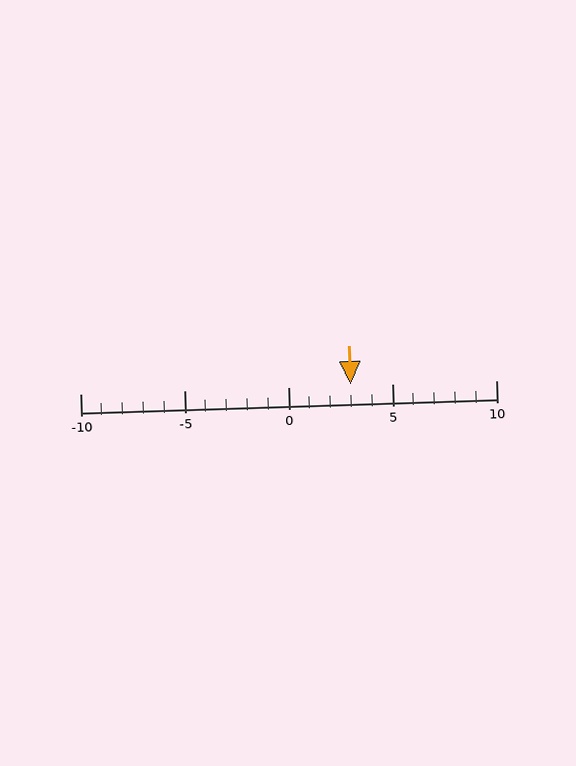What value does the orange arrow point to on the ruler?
The orange arrow points to approximately 3.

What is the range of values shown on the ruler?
The ruler shows values from -10 to 10.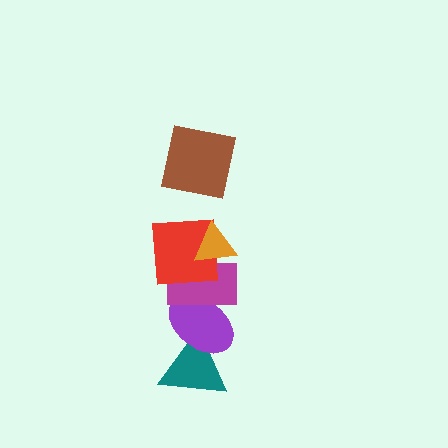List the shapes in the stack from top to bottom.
From top to bottom: the brown square, the orange triangle, the red square, the magenta rectangle, the purple ellipse, the teal triangle.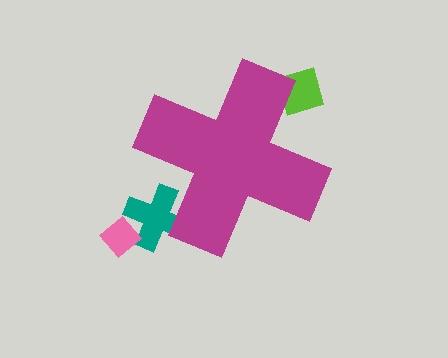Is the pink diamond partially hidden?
No, the pink diamond is fully visible.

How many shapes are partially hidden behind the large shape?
2 shapes are partially hidden.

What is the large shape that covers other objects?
A magenta cross.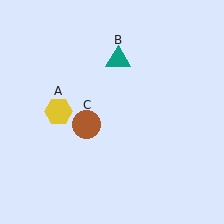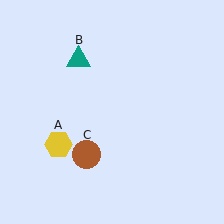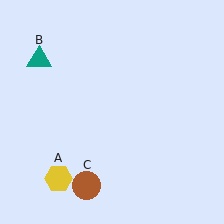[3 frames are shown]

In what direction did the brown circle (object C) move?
The brown circle (object C) moved down.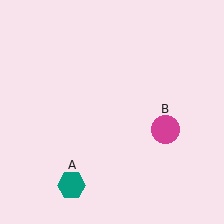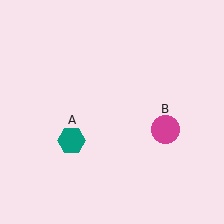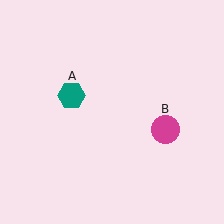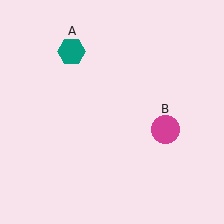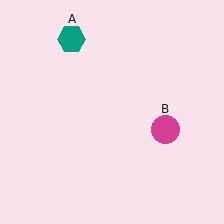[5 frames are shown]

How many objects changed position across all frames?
1 object changed position: teal hexagon (object A).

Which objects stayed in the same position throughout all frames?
Magenta circle (object B) remained stationary.